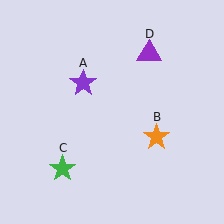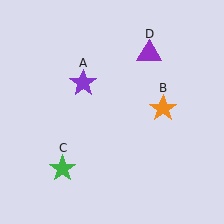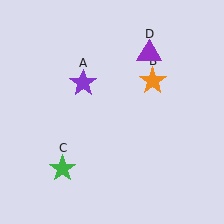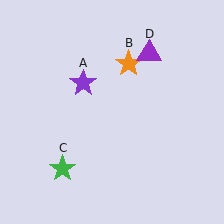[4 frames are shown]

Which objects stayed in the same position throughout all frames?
Purple star (object A) and green star (object C) and purple triangle (object D) remained stationary.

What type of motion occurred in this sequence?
The orange star (object B) rotated counterclockwise around the center of the scene.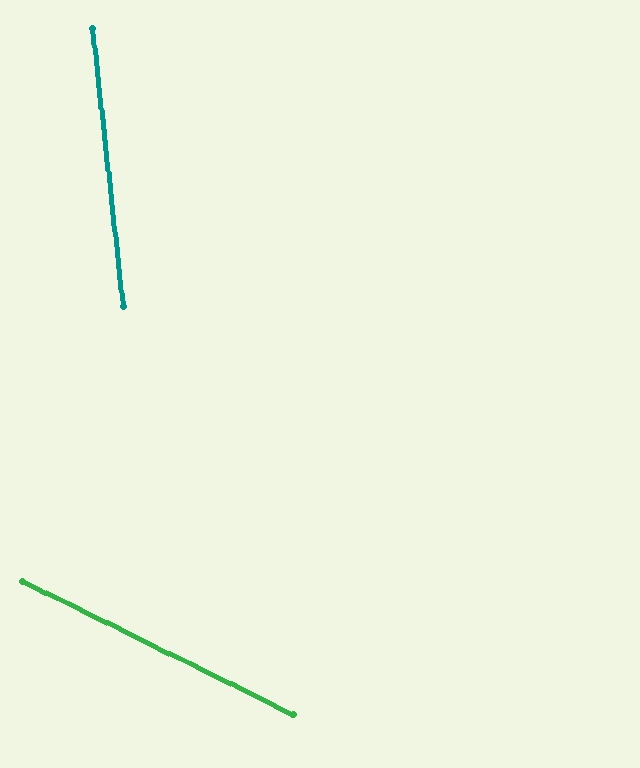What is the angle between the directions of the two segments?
Approximately 58 degrees.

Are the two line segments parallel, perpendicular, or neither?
Neither parallel nor perpendicular — they differ by about 58°.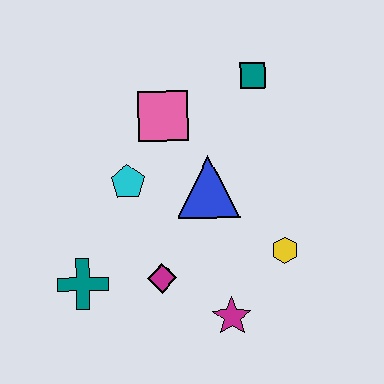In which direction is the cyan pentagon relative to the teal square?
The cyan pentagon is to the left of the teal square.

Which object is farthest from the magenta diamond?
The teal square is farthest from the magenta diamond.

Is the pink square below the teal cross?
No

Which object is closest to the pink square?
The cyan pentagon is closest to the pink square.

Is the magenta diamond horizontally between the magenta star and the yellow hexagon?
No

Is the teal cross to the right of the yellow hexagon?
No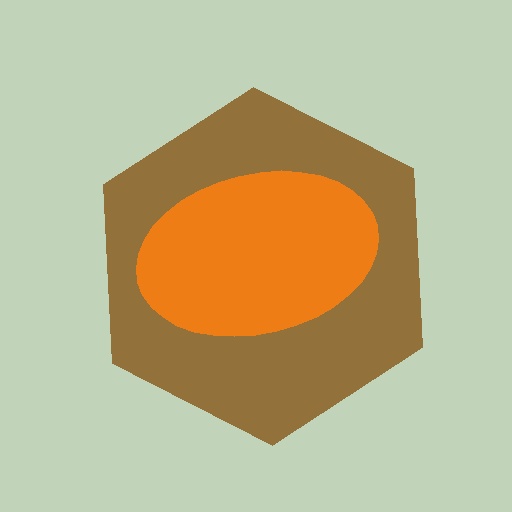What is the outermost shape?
The brown hexagon.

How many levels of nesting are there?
2.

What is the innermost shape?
The orange ellipse.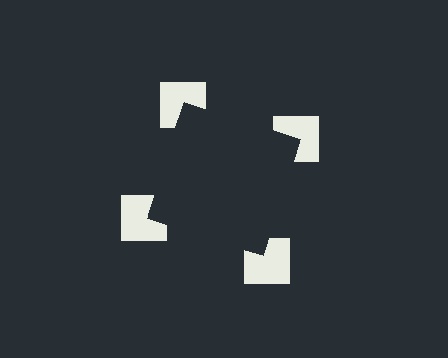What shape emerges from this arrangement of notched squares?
An illusory square — its edges are inferred from the aligned wedge cuts in the notched squares, not physically drawn.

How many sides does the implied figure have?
4 sides.